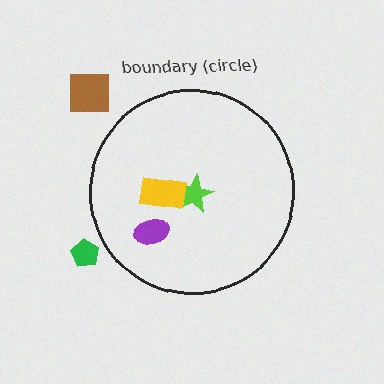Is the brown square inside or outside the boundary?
Outside.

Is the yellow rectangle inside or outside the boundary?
Inside.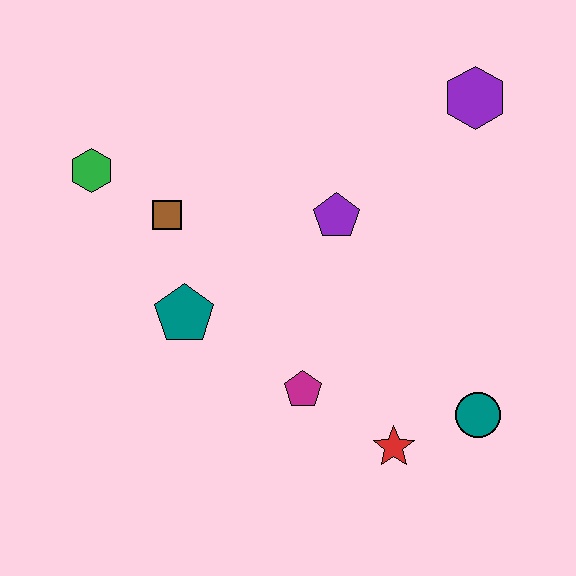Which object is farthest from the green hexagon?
The teal circle is farthest from the green hexagon.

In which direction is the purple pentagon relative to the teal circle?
The purple pentagon is above the teal circle.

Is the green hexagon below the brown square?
No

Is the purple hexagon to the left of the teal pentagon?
No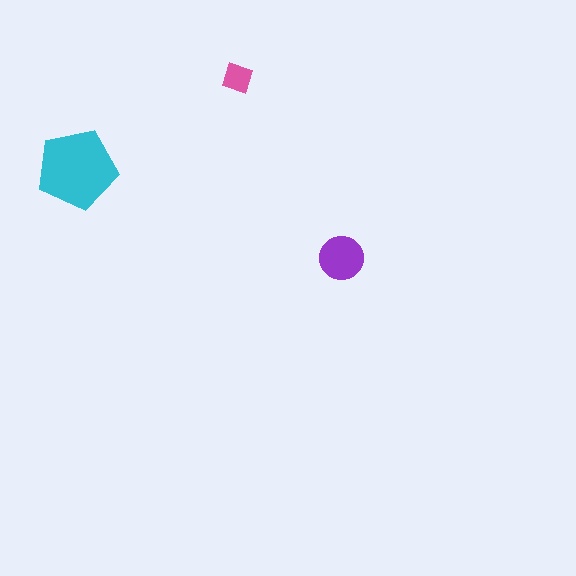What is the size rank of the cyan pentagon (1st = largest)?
1st.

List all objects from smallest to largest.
The pink diamond, the purple circle, the cyan pentagon.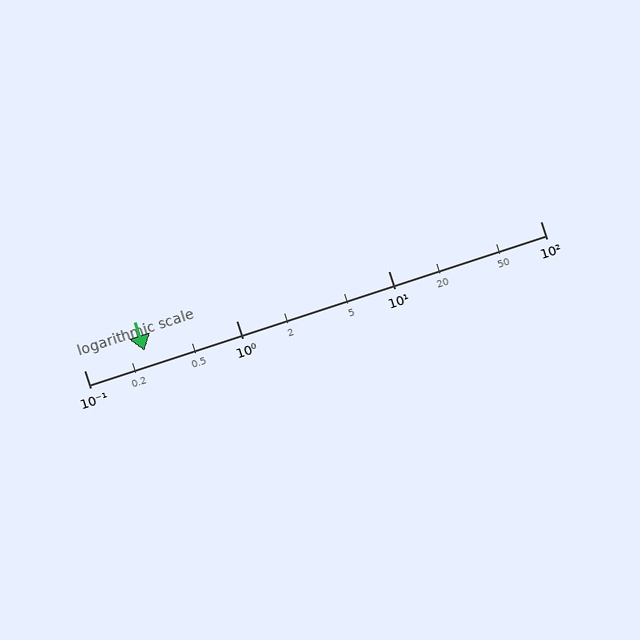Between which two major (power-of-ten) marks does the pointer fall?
The pointer is between 0.1 and 1.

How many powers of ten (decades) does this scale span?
The scale spans 3 decades, from 0.1 to 100.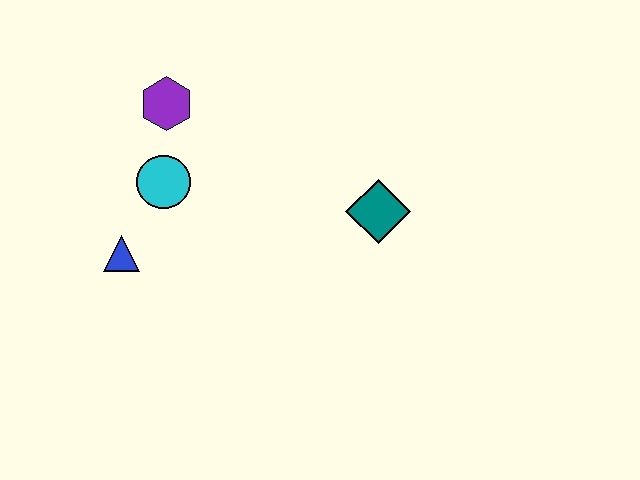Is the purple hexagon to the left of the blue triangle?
No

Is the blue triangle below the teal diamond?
Yes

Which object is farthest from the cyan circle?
The teal diamond is farthest from the cyan circle.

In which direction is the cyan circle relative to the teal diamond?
The cyan circle is to the left of the teal diamond.